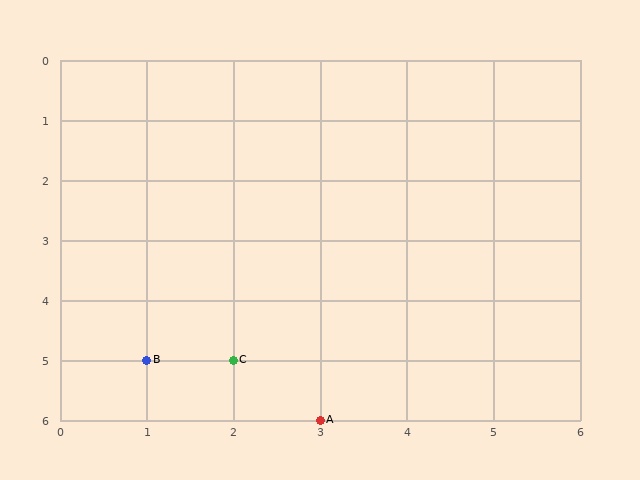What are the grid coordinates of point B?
Point B is at grid coordinates (1, 5).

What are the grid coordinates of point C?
Point C is at grid coordinates (2, 5).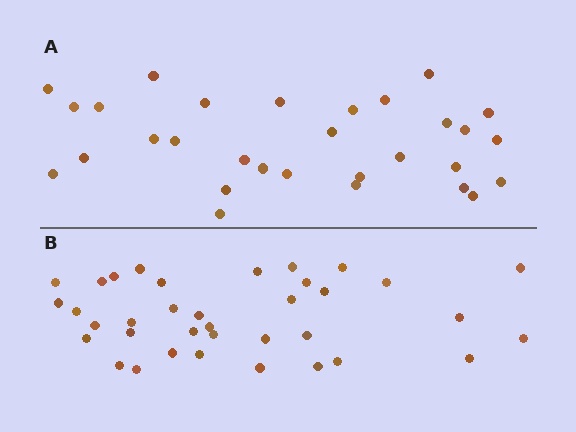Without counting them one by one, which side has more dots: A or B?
Region B (the bottom region) has more dots.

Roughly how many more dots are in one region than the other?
Region B has about 6 more dots than region A.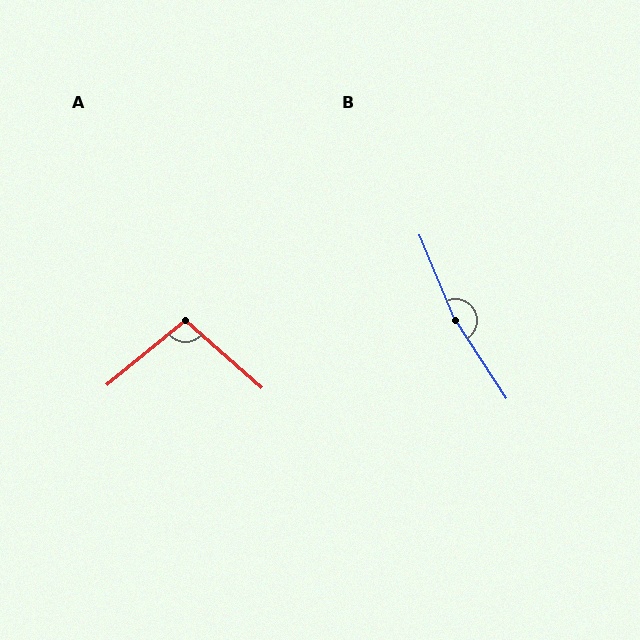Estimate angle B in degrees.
Approximately 169 degrees.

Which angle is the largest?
B, at approximately 169 degrees.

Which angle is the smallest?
A, at approximately 99 degrees.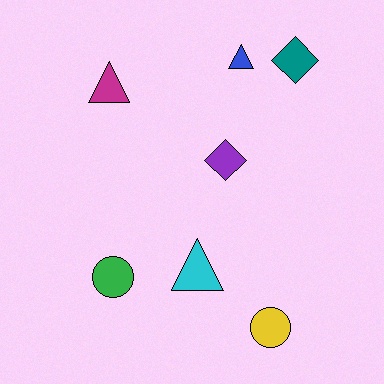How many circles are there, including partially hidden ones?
There are 2 circles.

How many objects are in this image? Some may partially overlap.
There are 7 objects.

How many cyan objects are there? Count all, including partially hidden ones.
There is 1 cyan object.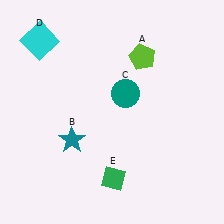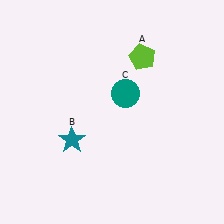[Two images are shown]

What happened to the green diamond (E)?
The green diamond (E) was removed in Image 2. It was in the bottom-right area of Image 1.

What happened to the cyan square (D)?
The cyan square (D) was removed in Image 2. It was in the top-left area of Image 1.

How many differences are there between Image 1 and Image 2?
There are 2 differences between the two images.